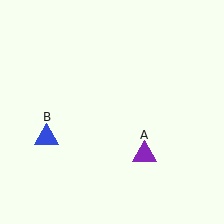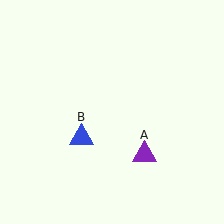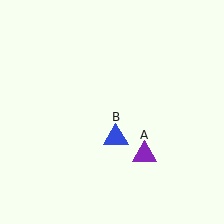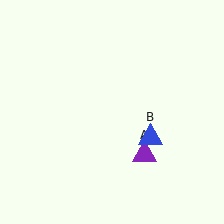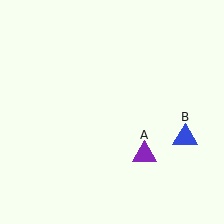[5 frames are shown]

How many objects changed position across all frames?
1 object changed position: blue triangle (object B).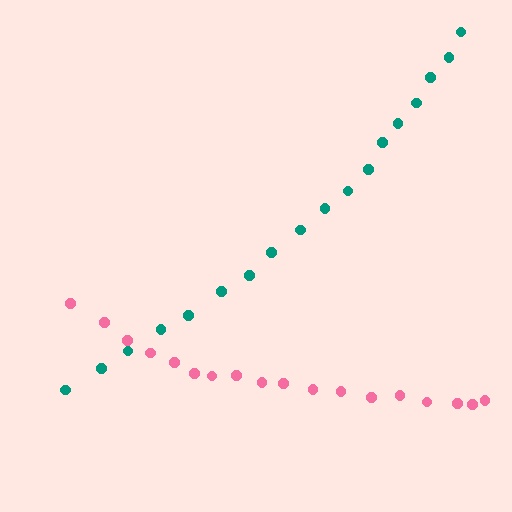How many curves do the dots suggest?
There are 2 distinct paths.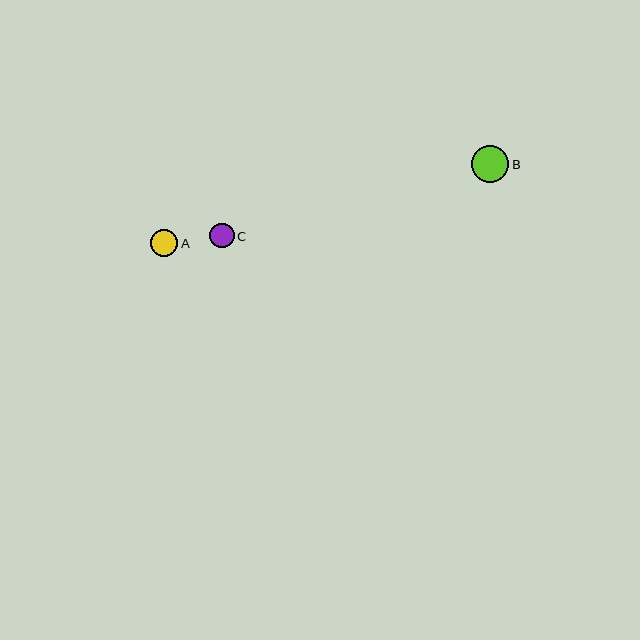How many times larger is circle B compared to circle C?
Circle B is approximately 1.5 times the size of circle C.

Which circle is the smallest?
Circle C is the smallest with a size of approximately 25 pixels.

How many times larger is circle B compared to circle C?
Circle B is approximately 1.5 times the size of circle C.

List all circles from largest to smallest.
From largest to smallest: B, A, C.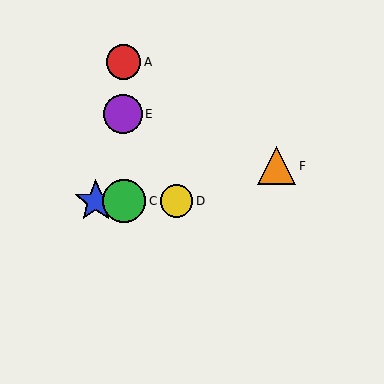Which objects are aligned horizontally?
Objects B, C, D are aligned horizontally.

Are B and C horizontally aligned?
Yes, both are at y≈201.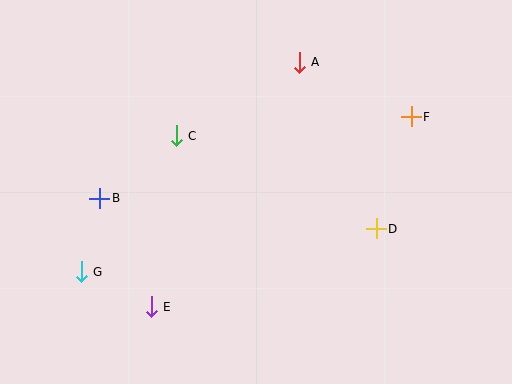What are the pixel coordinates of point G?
Point G is at (81, 272).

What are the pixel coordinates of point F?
Point F is at (411, 117).